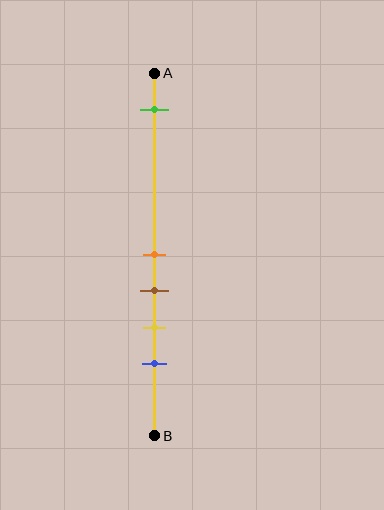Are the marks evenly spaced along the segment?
No, the marks are not evenly spaced.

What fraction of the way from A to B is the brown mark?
The brown mark is approximately 60% (0.6) of the way from A to B.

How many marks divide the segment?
There are 5 marks dividing the segment.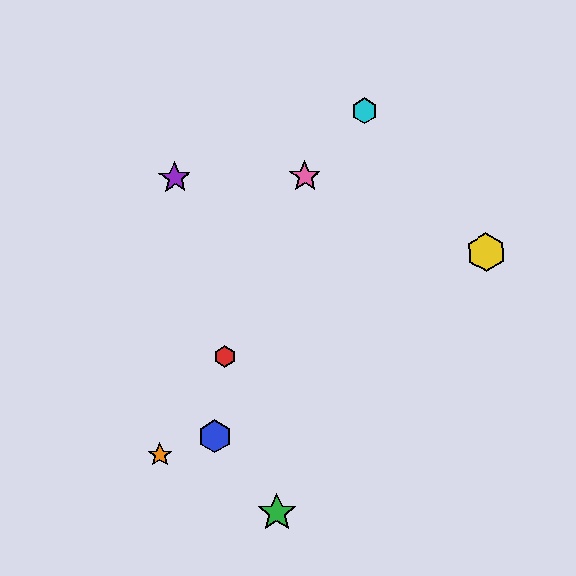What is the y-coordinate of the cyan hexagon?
The cyan hexagon is at y≈111.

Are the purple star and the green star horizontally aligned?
No, the purple star is at y≈178 and the green star is at y≈513.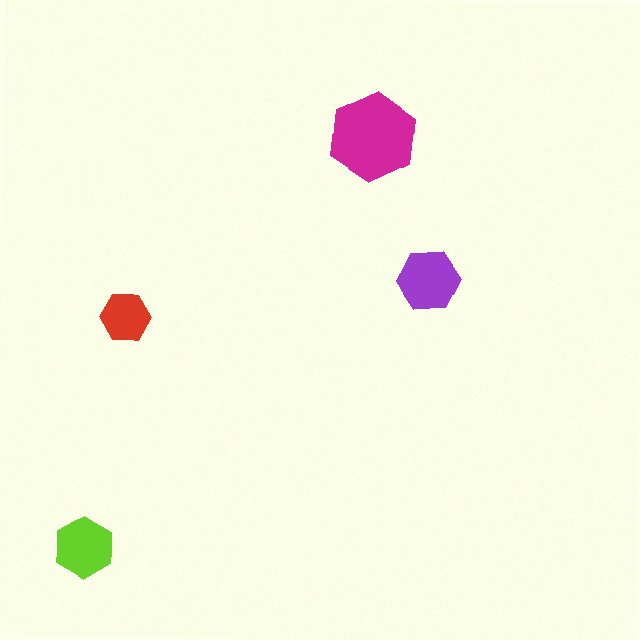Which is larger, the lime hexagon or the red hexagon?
The lime one.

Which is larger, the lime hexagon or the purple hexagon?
The purple one.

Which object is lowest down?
The lime hexagon is bottommost.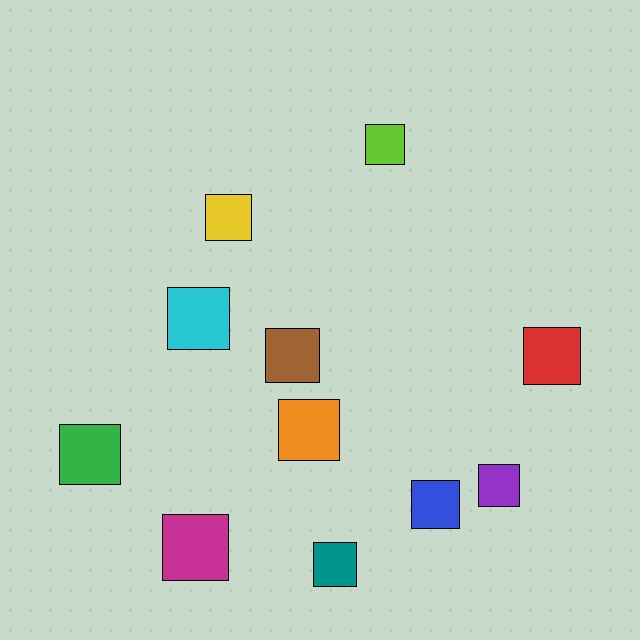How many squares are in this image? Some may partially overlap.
There are 11 squares.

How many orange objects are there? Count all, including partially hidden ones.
There is 1 orange object.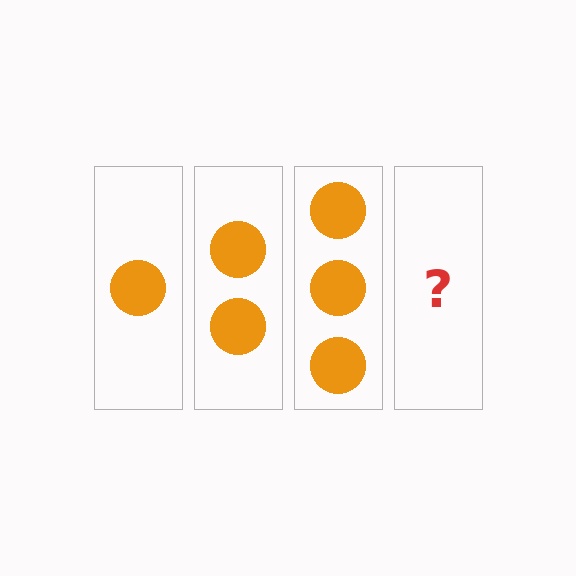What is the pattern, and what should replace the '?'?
The pattern is that each step adds one more circle. The '?' should be 4 circles.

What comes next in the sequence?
The next element should be 4 circles.